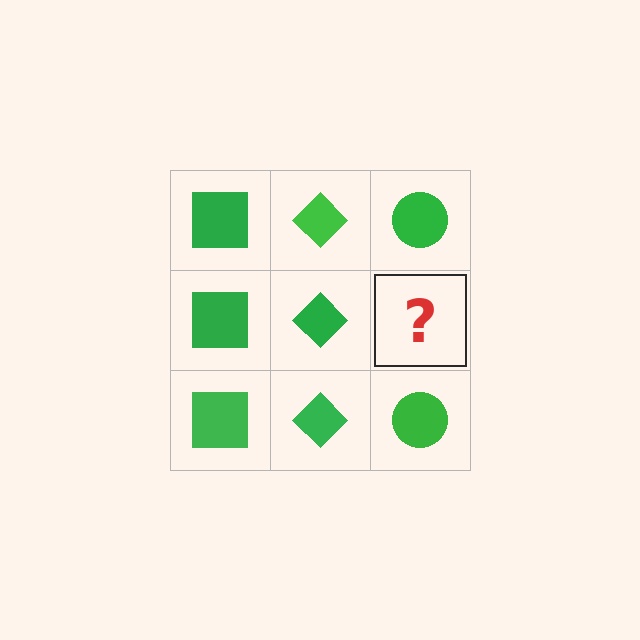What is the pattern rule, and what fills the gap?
The rule is that each column has a consistent shape. The gap should be filled with a green circle.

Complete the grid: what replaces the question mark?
The question mark should be replaced with a green circle.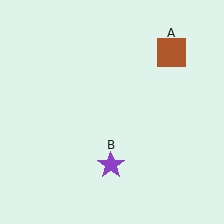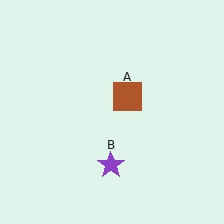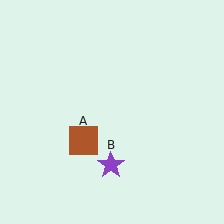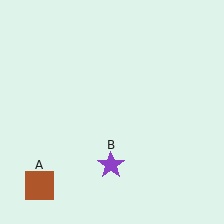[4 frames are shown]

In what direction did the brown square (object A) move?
The brown square (object A) moved down and to the left.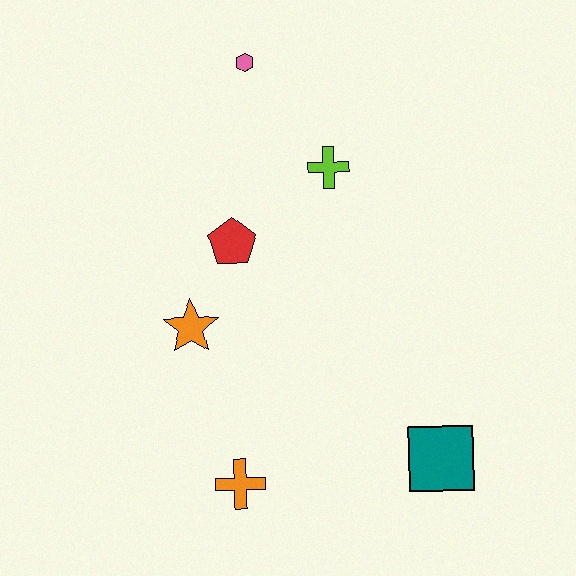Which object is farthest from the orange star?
The teal square is farthest from the orange star.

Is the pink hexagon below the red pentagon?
No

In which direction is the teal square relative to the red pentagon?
The teal square is below the red pentagon.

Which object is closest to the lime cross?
The red pentagon is closest to the lime cross.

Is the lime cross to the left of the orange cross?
No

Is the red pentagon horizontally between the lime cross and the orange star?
Yes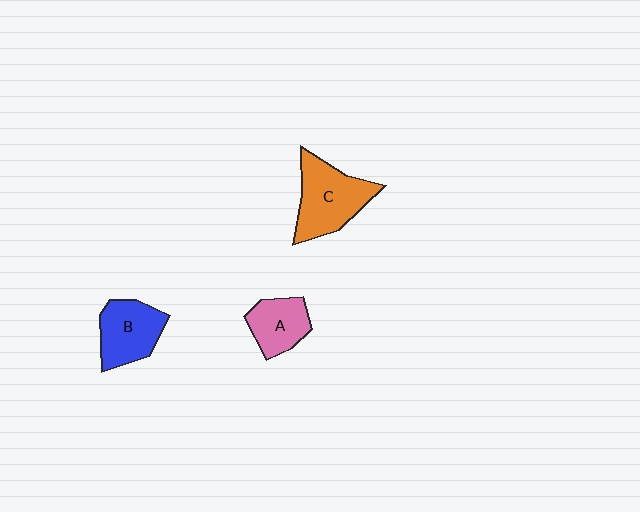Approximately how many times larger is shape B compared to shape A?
Approximately 1.2 times.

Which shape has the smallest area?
Shape A (pink).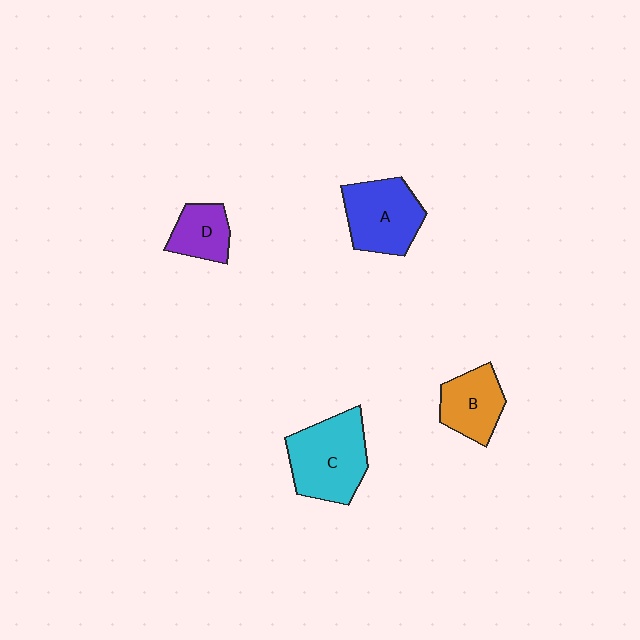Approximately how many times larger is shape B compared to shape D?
Approximately 1.3 times.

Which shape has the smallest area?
Shape D (purple).